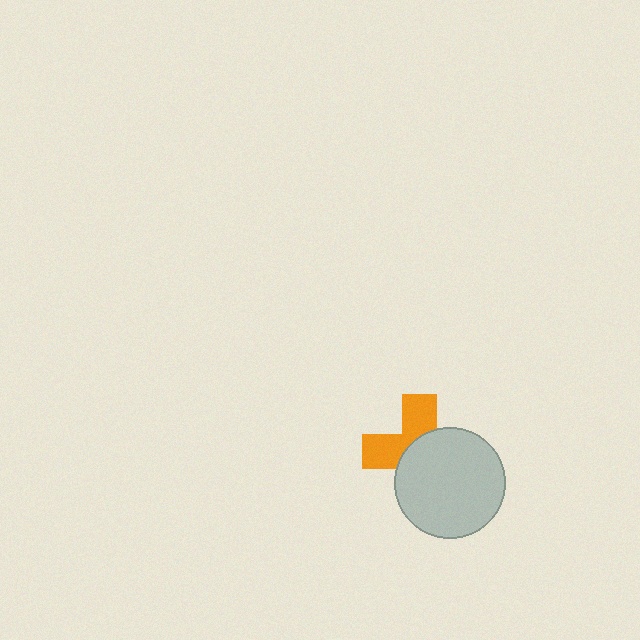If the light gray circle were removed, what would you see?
You would see the complete orange cross.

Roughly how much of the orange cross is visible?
A small part of it is visible (roughly 42%).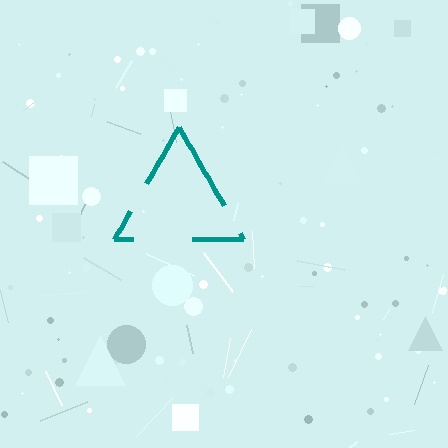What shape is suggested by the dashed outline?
The dashed outline suggests a triangle.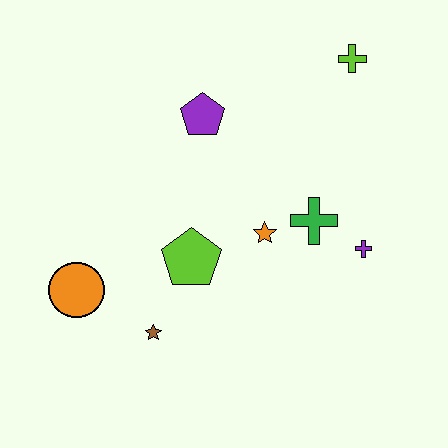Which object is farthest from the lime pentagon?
The lime cross is farthest from the lime pentagon.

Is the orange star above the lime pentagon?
Yes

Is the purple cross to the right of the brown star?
Yes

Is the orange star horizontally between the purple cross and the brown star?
Yes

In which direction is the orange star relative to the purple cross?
The orange star is to the left of the purple cross.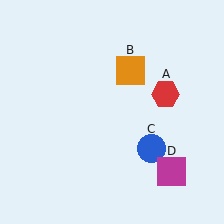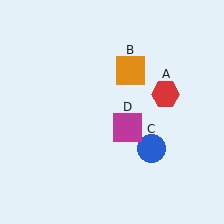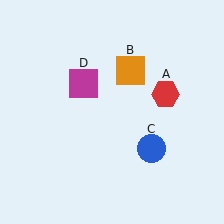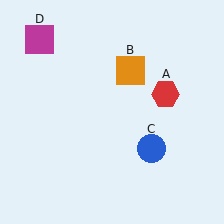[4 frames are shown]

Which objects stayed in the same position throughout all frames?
Red hexagon (object A) and orange square (object B) and blue circle (object C) remained stationary.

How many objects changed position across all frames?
1 object changed position: magenta square (object D).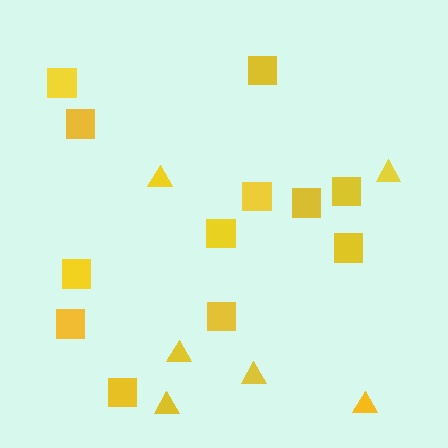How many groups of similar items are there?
There are 2 groups: one group of triangles (6) and one group of squares (12).